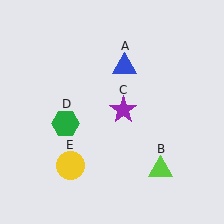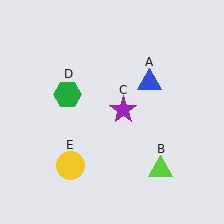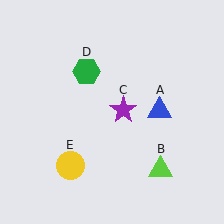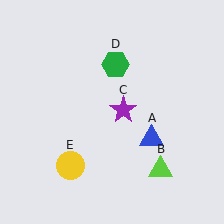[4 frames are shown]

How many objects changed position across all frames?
2 objects changed position: blue triangle (object A), green hexagon (object D).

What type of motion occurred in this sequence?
The blue triangle (object A), green hexagon (object D) rotated clockwise around the center of the scene.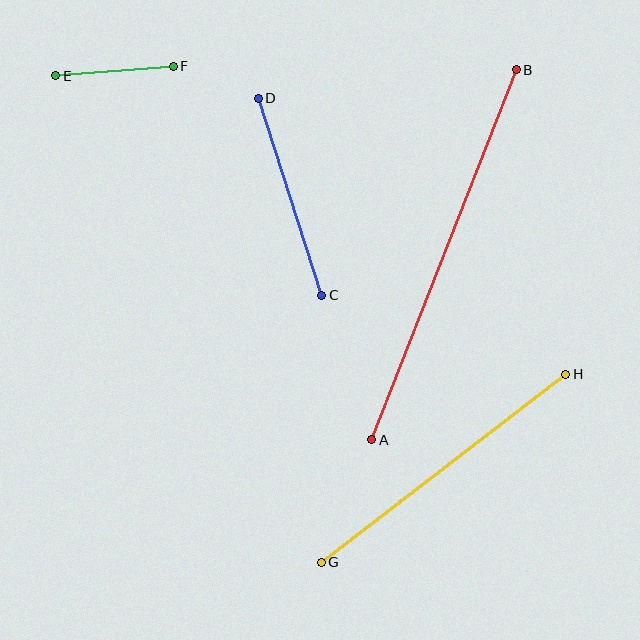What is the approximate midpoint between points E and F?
The midpoint is at approximately (114, 71) pixels.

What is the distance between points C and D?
The distance is approximately 207 pixels.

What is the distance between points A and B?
The distance is approximately 397 pixels.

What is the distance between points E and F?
The distance is approximately 118 pixels.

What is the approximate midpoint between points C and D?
The midpoint is at approximately (290, 197) pixels.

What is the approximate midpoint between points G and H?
The midpoint is at approximately (444, 468) pixels.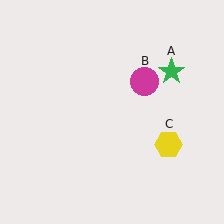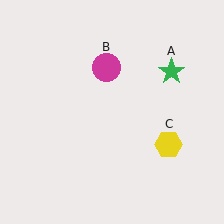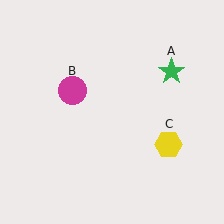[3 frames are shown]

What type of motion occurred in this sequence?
The magenta circle (object B) rotated counterclockwise around the center of the scene.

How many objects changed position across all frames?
1 object changed position: magenta circle (object B).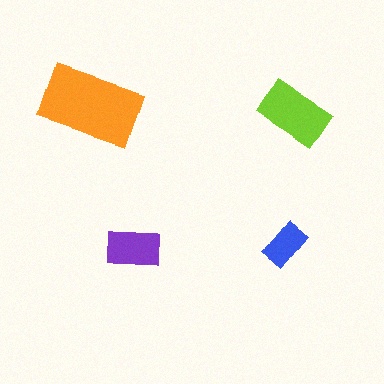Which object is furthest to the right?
The lime rectangle is rightmost.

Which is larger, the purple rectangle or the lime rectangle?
The lime one.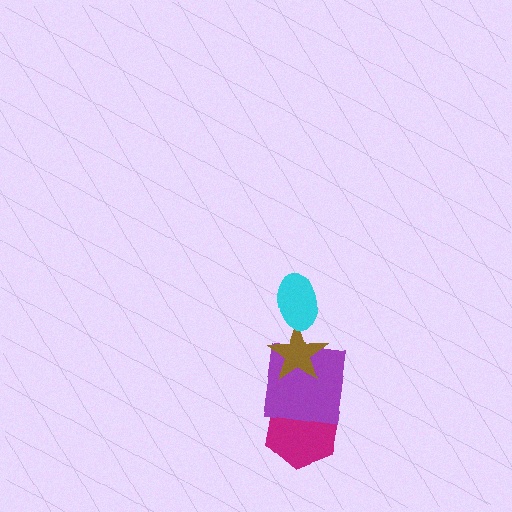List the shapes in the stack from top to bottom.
From top to bottom: the cyan ellipse, the brown star, the purple square, the magenta hexagon.